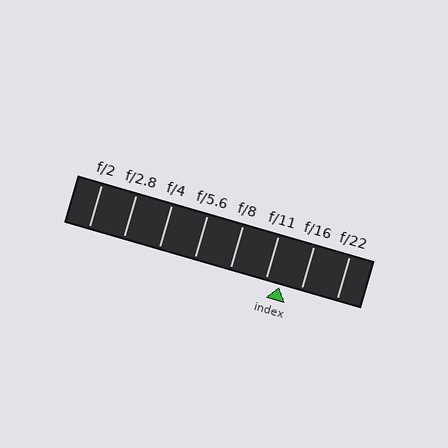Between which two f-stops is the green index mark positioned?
The index mark is between f/11 and f/16.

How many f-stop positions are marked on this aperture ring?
There are 8 f-stop positions marked.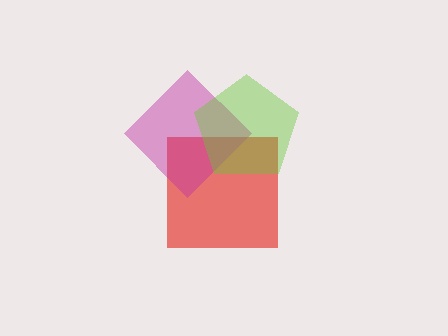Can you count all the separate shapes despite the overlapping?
Yes, there are 3 separate shapes.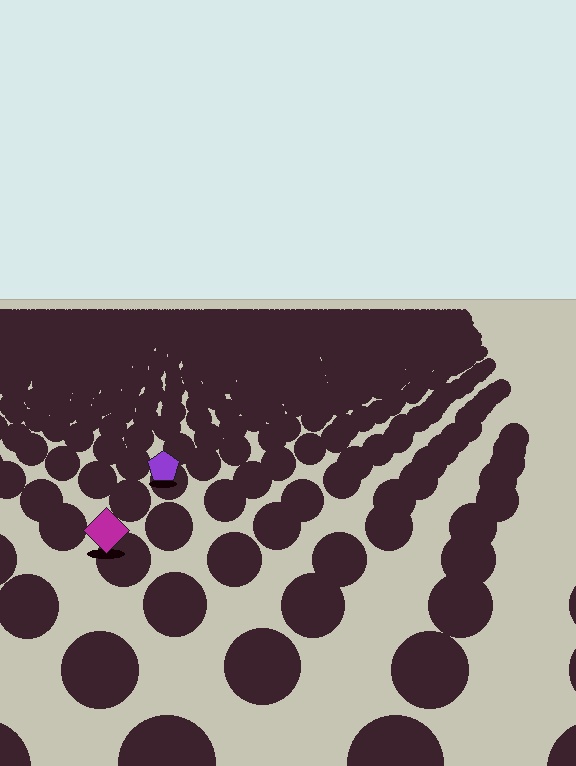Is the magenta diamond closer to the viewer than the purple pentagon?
Yes. The magenta diamond is closer — you can tell from the texture gradient: the ground texture is coarser near it.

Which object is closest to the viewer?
The magenta diamond is closest. The texture marks near it are larger and more spread out.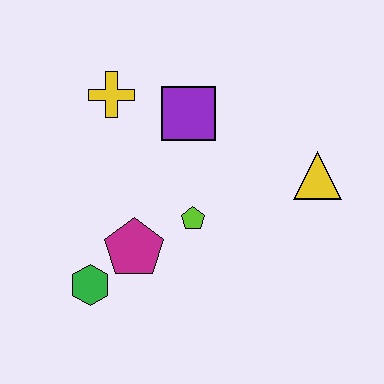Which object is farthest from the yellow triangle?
The green hexagon is farthest from the yellow triangle.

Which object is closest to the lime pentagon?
The magenta pentagon is closest to the lime pentagon.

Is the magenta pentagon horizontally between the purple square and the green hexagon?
Yes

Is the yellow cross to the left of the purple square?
Yes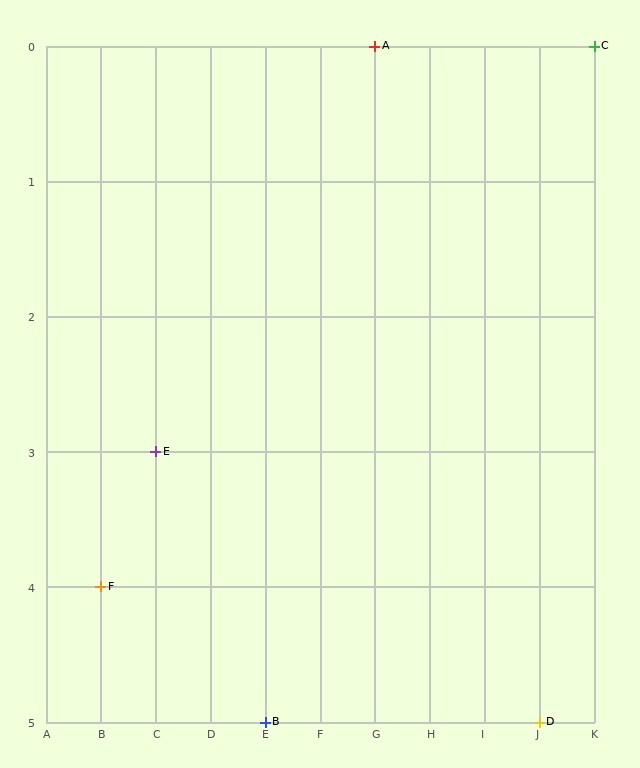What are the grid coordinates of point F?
Point F is at grid coordinates (B, 4).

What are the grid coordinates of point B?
Point B is at grid coordinates (E, 5).